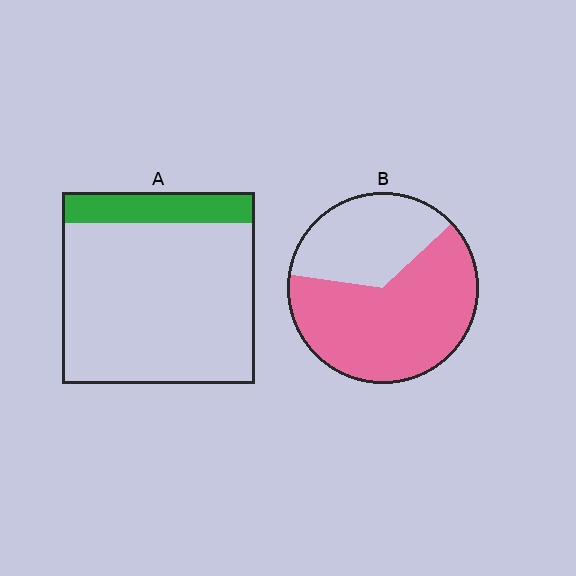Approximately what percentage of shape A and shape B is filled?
A is approximately 15% and B is approximately 65%.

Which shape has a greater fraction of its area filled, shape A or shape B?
Shape B.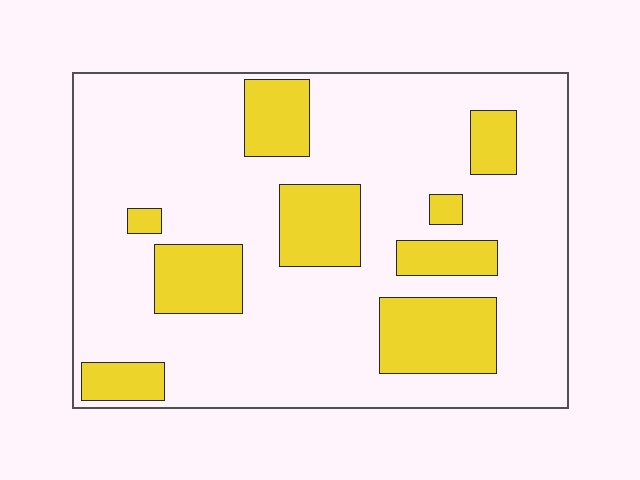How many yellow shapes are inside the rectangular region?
9.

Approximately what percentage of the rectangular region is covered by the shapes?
Approximately 25%.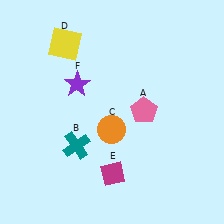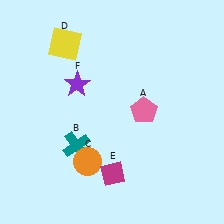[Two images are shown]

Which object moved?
The orange circle (C) moved down.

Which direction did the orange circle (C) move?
The orange circle (C) moved down.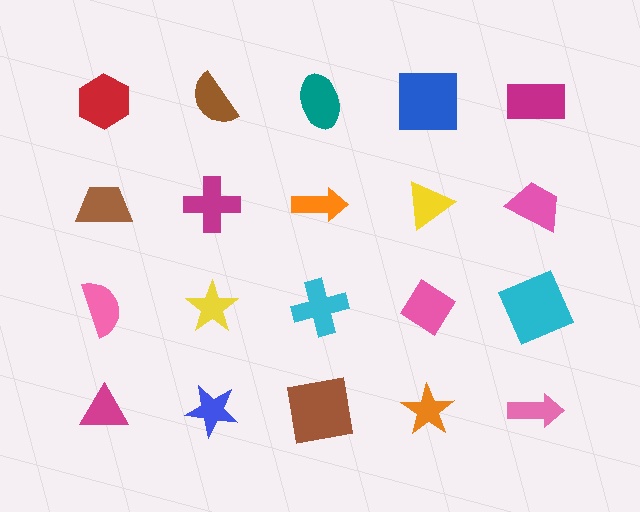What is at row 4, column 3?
A brown square.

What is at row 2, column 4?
A yellow triangle.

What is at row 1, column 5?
A magenta rectangle.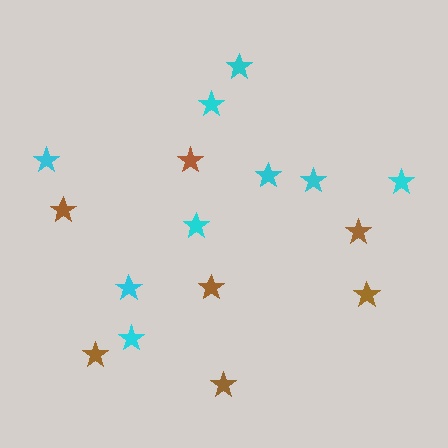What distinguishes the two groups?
There are 2 groups: one group of cyan stars (9) and one group of brown stars (7).